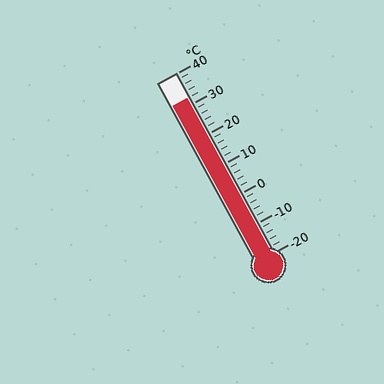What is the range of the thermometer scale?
The thermometer scale ranges from -20°C to 40°C.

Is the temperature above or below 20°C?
The temperature is above 20°C.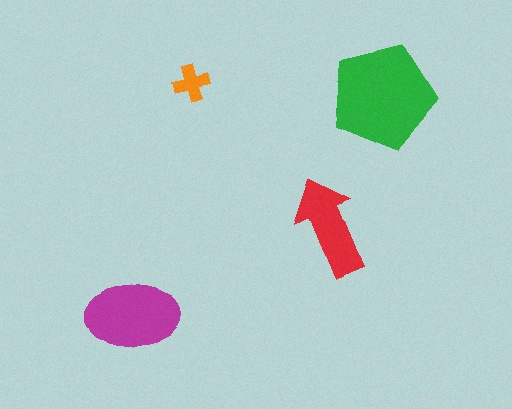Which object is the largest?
The green pentagon.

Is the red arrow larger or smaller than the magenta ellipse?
Smaller.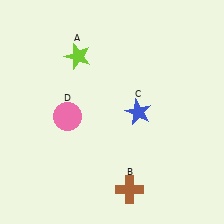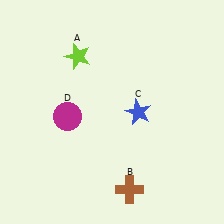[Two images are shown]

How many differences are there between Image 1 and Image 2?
There is 1 difference between the two images.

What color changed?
The circle (D) changed from pink in Image 1 to magenta in Image 2.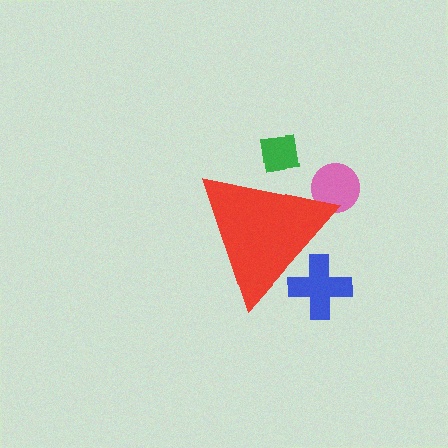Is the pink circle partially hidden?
Yes, the pink circle is partially hidden behind the red triangle.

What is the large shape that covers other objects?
A red triangle.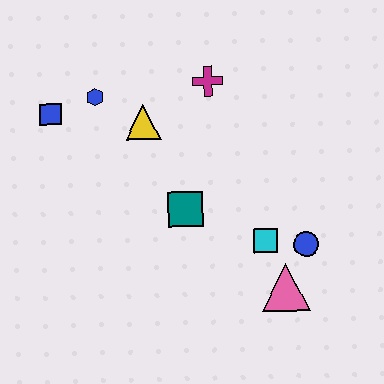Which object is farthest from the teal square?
The blue square is farthest from the teal square.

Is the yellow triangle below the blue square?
Yes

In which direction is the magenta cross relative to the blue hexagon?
The magenta cross is to the right of the blue hexagon.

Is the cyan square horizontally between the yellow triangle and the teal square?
No